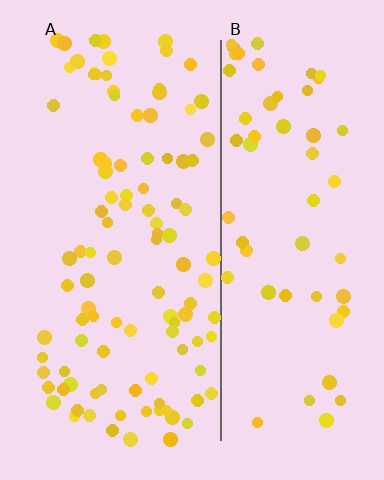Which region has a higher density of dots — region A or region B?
A (the left).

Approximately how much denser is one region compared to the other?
Approximately 1.7× — region A over region B.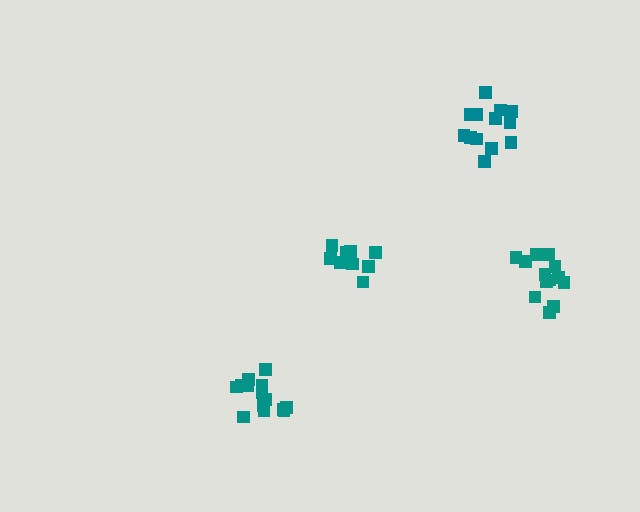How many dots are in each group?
Group 1: 13 dots, Group 2: 13 dots, Group 3: 10 dots, Group 4: 14 dots (50 total).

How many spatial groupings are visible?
There are 4 spatial groupings.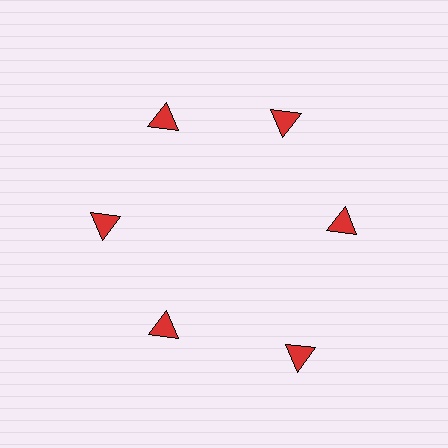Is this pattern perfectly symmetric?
No. The 6 red triangles are arranged in a ring, but one element near the 5 o'clock position is pushed outward from the center, breaking the 6-fold rotational symmetry.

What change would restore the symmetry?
The symmetry would be restored by moving it inward, back onto the ring so that all 6 triangles sit at equal angles and equal distance from the center.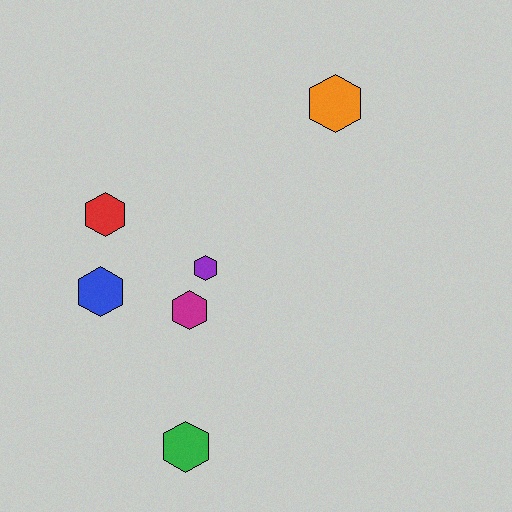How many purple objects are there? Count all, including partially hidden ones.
There is 1 purple object.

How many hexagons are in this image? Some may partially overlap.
There are 6 hexagons.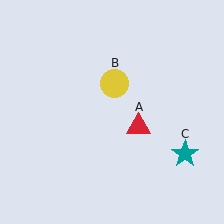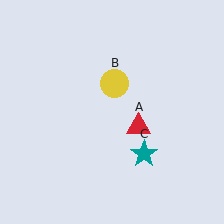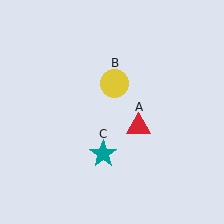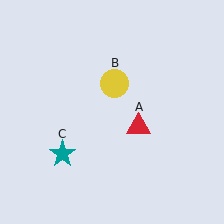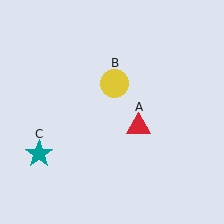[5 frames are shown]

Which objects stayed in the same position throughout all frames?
Red triangle (object A) and yellow circle (object B) remained stationary.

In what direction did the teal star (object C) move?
The teal star (object C) moved left.